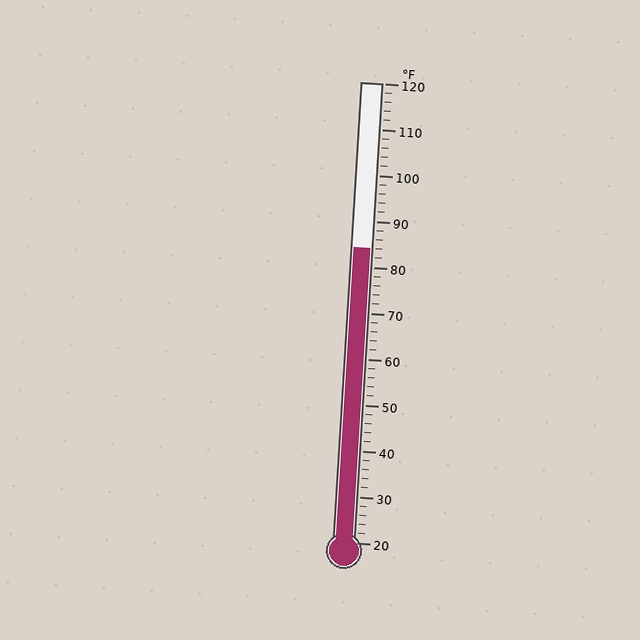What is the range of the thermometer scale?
The thermometer scale ranges from 20°F to 120°F.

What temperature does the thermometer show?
The thermometer shows approximately 84°F.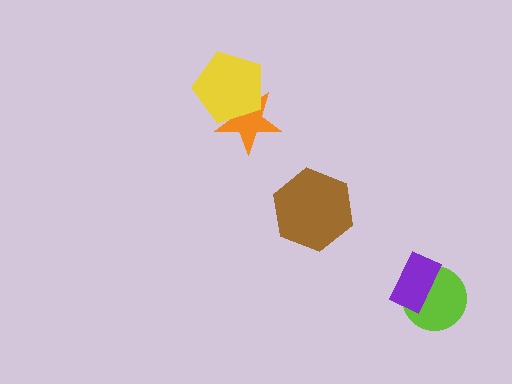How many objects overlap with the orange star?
1 object overlaps with the orange star.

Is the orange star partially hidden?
Yes, it is partially covered by another shape.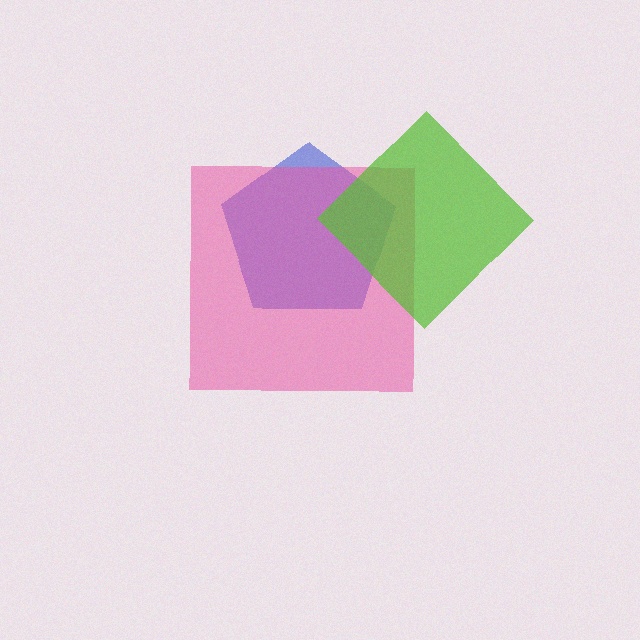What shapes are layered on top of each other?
The layered shapes are: a blue pentagon, a pink square, a lime diamond.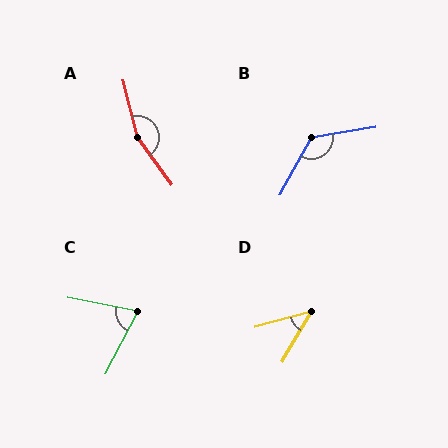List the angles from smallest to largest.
D (45°), C (74°), B (127°), A (158°).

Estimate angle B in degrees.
Approximately 127 degrees.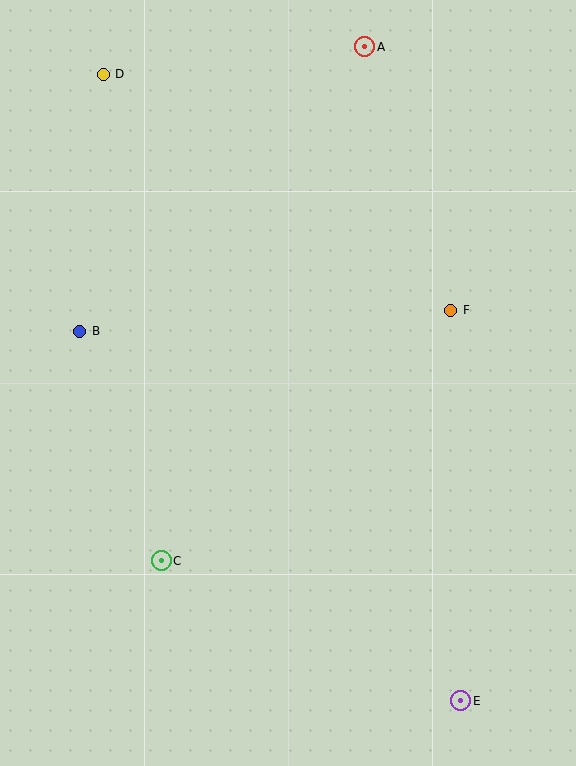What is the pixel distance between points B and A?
The distance between B and A is 402 pixels.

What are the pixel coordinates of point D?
Point D is at (103, 74).